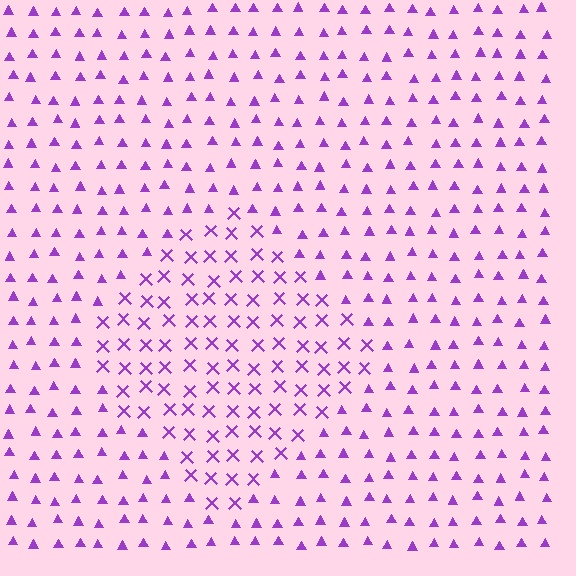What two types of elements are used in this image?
The image uses X marks inside the diamond region and triangles outside it.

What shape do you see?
I see a diamond.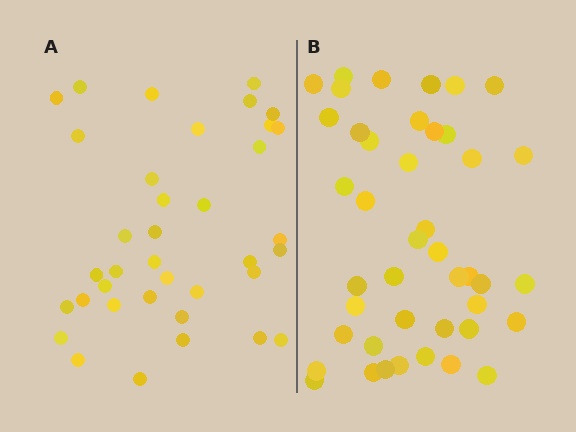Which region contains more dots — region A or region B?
Region B (the right region) has more dots.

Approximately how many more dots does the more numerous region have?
Region B has about 6 more dots than region A.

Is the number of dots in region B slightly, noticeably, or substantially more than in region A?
Region B has only slightly more — the two regions are fairly close. The ratio is roughly 1.2 to 1.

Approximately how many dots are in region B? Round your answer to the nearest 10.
About 40 dots. (The exact count is 43, which rounds to 40.)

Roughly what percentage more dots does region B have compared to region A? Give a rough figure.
About 15% more.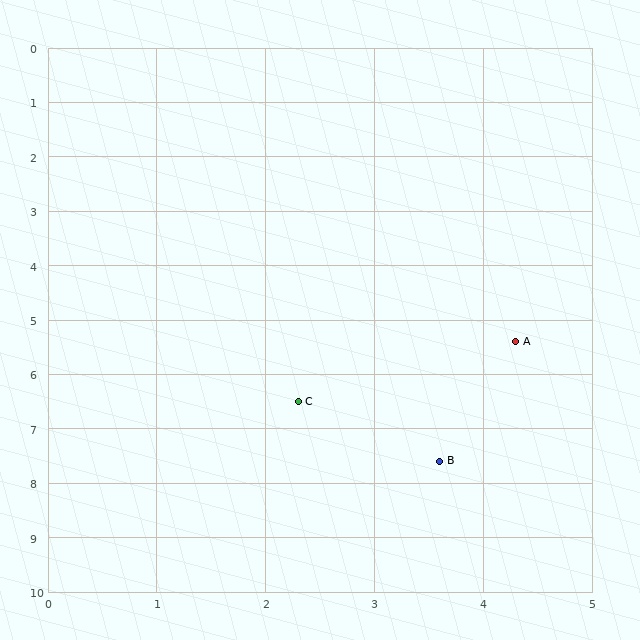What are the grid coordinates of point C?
Point C is at approximately (2.3, 6.5).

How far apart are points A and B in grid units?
Points A and B are about 2.3 grid units apart.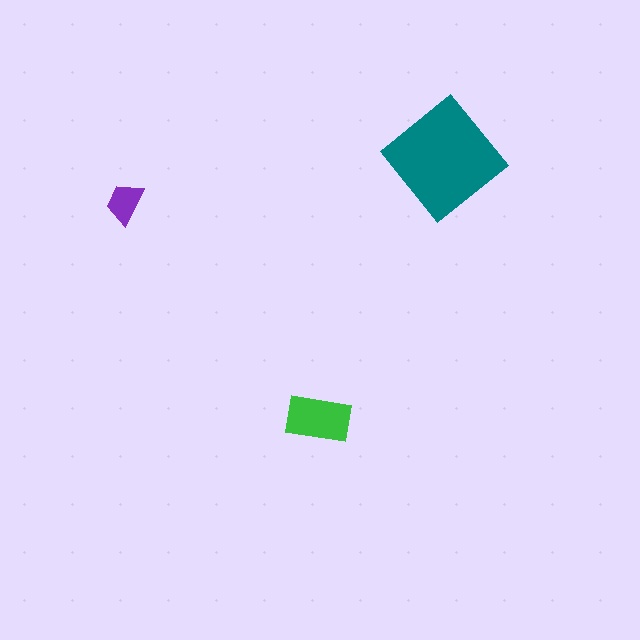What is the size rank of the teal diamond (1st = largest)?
1st.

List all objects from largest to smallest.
The teal diamond, the green rectangle, the purple trapezoid.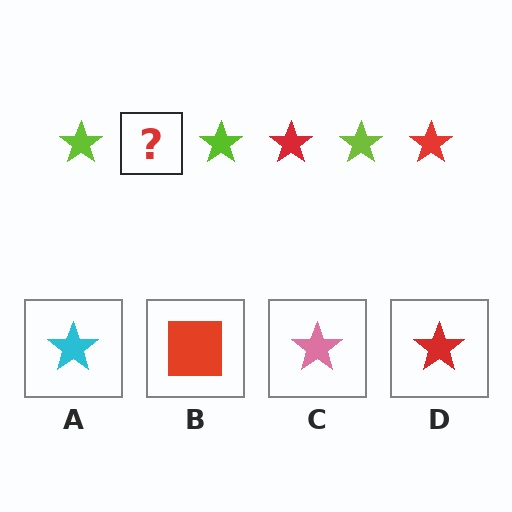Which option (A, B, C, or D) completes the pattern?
D.